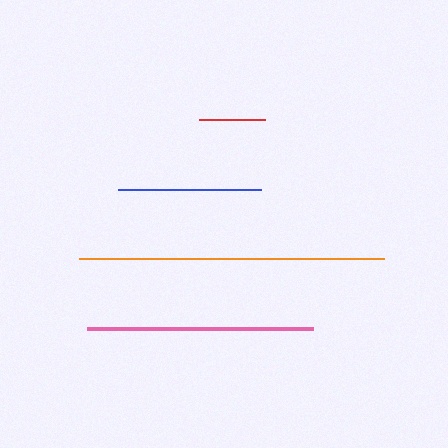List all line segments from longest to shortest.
From longest to shortest: orange, pink, blue, red.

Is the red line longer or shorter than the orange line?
The orange line is longer than the red line.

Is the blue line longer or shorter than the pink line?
The pink line is longer than the blue line.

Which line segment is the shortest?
The red line is the shortest at approximately 66 pixels.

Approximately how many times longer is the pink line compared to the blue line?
The pink line is approximately 1.6 times the length of the blue line.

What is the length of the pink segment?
The pink segment is approximately 225 pixels long.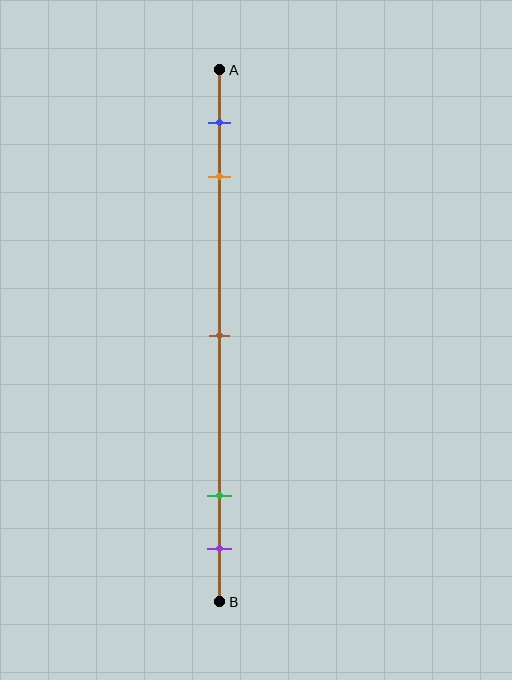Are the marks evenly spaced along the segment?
No, the marks are not evenly spaced.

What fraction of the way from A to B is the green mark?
The green mark is approximately 80% (0.8) of the way from A to B.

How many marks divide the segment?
There are 5 marks dividing the segment.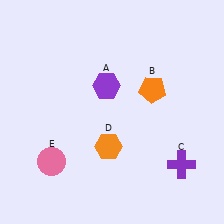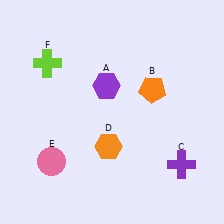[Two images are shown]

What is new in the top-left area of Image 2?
A lime cross (F) was added in the top-left area of Image 2.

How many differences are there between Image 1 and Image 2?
There is 1 difference between the two images.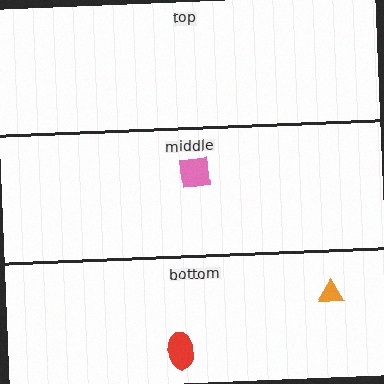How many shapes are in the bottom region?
2.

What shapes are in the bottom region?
The orange triangle, the red ellipse.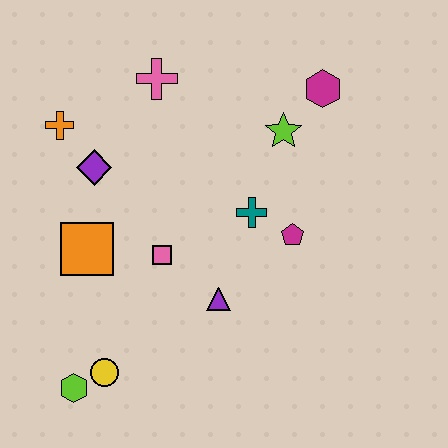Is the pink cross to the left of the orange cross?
No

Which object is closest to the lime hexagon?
The yellow circle is closest to the lime hexagon.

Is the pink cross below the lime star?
No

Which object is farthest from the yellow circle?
The magenta hexagon is farthest from the yellow circle.